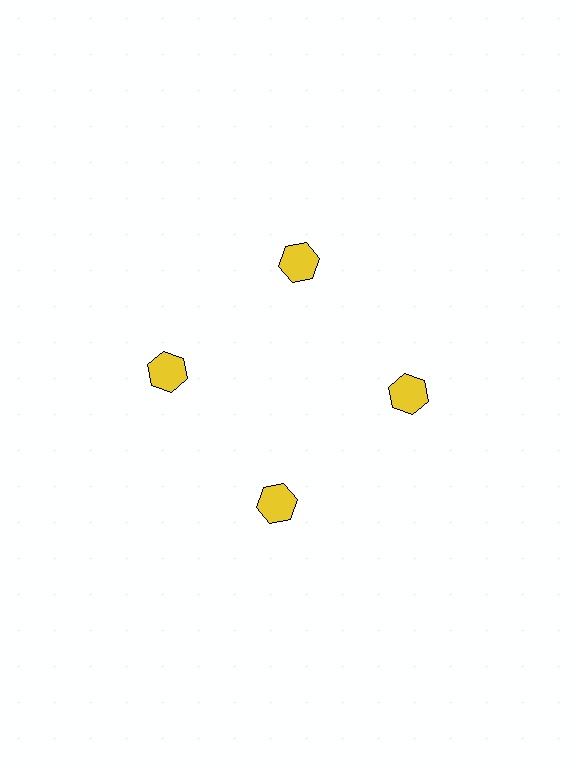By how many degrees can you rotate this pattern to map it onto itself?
The pattern maps onto itself every 90 degrees of rotation.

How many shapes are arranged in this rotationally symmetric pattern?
There are 4 shapes, arranged in 4 groups of 1.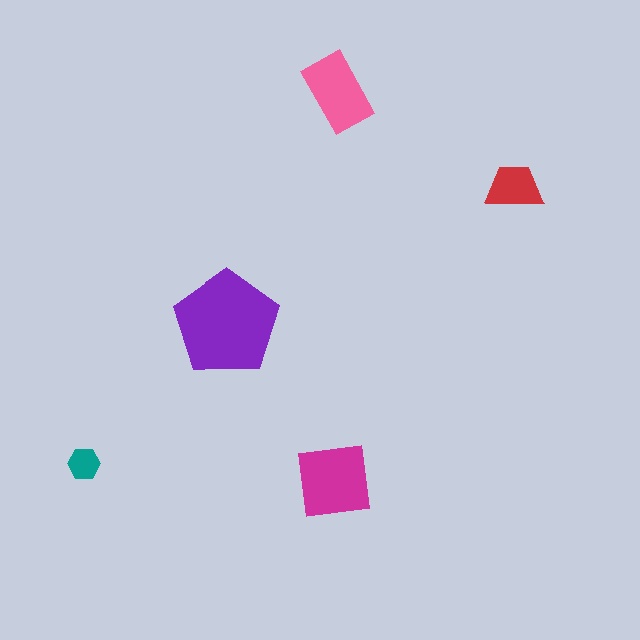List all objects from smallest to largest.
The teal hexagon, the red trapezoid, the pink rectangle, the magenta square, the purple pentagon.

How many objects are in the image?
There are 5 objects in the image.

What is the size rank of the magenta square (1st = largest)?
2nd.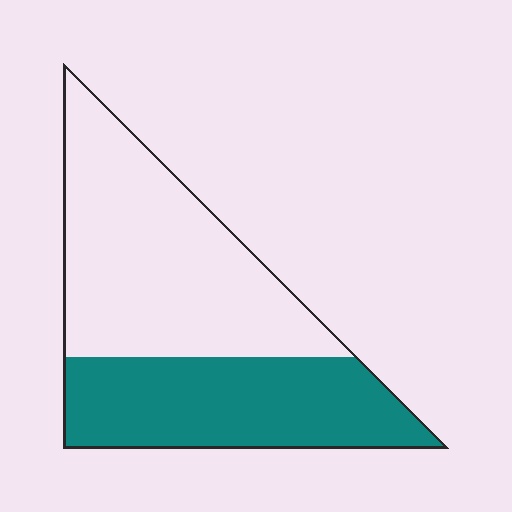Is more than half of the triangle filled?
No.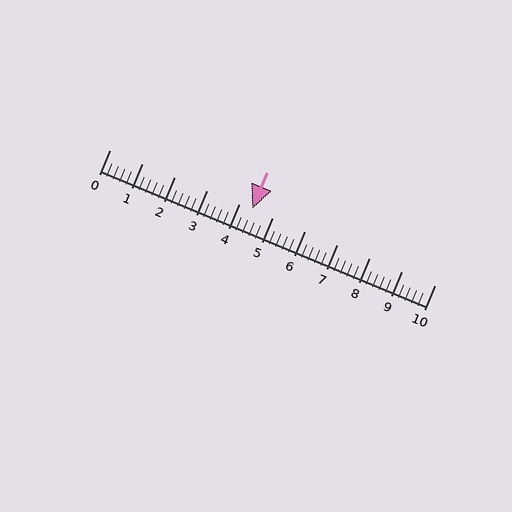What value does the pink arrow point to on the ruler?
The pink arrow points to approximately 4.4.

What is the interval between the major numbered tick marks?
The major tick marks are spaced 1 units apart.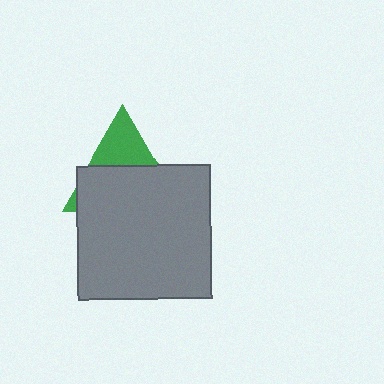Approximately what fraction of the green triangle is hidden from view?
Roughly 65% of the green triangle is hidden behind the gray square.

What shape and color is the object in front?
The object in front is a gray square.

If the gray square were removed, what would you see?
You would see the complete green triangle.